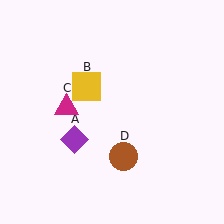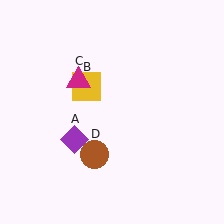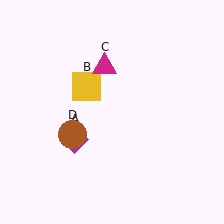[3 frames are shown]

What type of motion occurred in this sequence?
The magenta triangle (object C), brown circle (object D) rotated clockwise around the center of the scene.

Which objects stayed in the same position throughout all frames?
Purple diamond (object A) and yellow square (object B) remained stationary.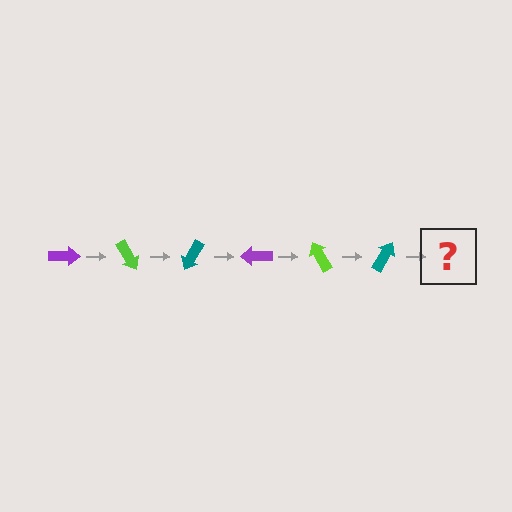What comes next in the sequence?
The next element should be a purple arrow, rotated 360 degrees from the start.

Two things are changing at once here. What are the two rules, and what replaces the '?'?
The two rules are that it rotates 60 degrees each step and the color cycles through purple, lime, and teal. The '?' should be a purple arrow, rotated 360 degrees from the start.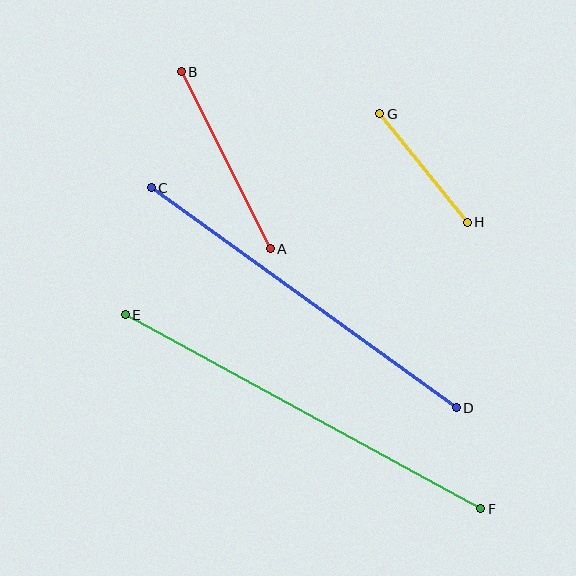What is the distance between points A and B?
The distance is approximately 198 pixels.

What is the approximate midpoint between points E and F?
The midpoint is at approximately (303, 412) pixels.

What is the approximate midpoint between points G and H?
The midpoint is at approximately (423, 168) pixels.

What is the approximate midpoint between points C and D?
The midpoint is at approximately (304, 298) pixels.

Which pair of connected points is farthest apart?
Points E and F are farthest apart.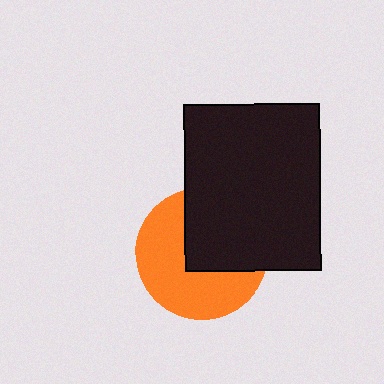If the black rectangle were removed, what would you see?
You would see the complete orange circle.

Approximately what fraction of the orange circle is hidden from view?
Roughly 44% of the orange circle is hidden behind the black rectangle.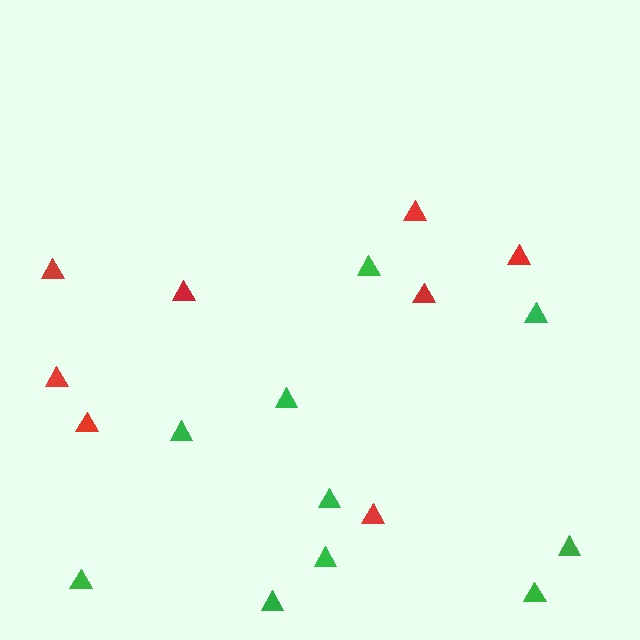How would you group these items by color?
There are 2 groups: one group of red triangles (8) and one group of green triangles (10).